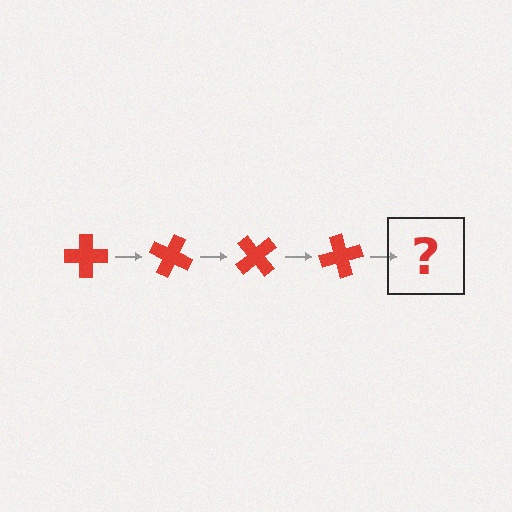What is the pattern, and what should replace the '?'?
The pattern is that the cross rotates 25 degrees each step. The '?' should be a red cross rotated 100 degrees.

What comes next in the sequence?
The next element should be a red cross rotated 100 degrees.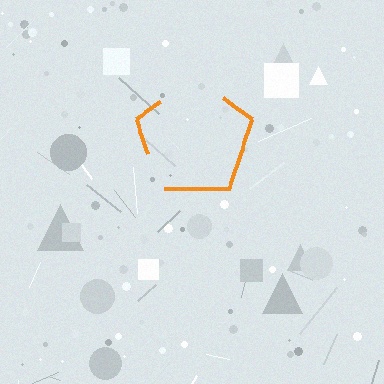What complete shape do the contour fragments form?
The contour fragments form a pentagon.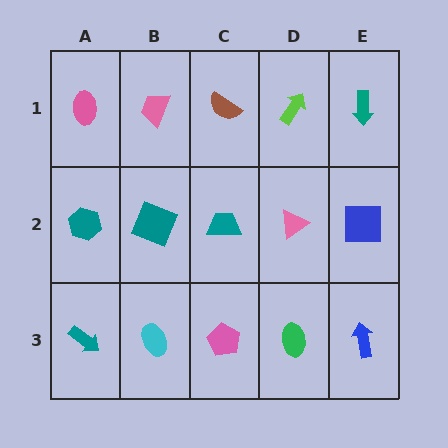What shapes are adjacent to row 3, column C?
A teal trapezoid (row 2, column C), a cyan ellipse (row 3, column B), a green ellipse (row 3, column D).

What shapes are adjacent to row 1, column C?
A teal trapezoid (row 2, column C), a pink trapezoid (row 1, column B), a lime arrow (row 1, column D).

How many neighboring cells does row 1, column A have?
2.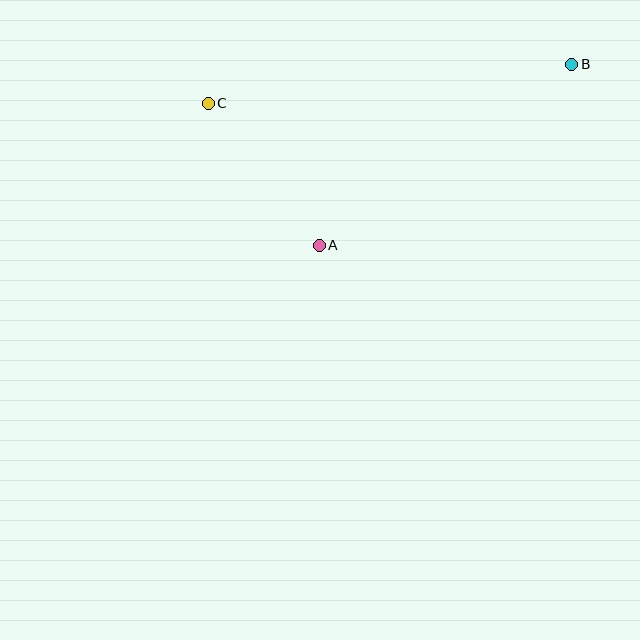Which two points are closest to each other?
Points A and C are closest to each other.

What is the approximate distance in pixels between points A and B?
The distance between A and B is approximately 311 pixels.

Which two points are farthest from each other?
Points B and C are farthest from each other.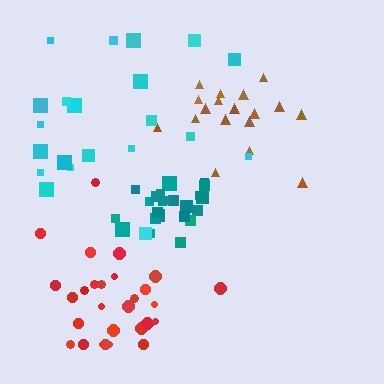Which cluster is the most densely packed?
Teal.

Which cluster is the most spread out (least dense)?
Cyan.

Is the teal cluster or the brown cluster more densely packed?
Teal.